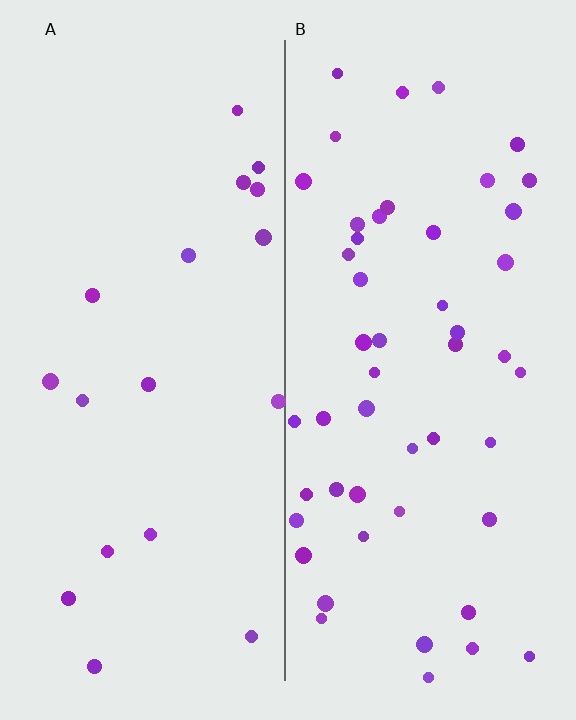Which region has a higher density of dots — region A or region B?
B (the right).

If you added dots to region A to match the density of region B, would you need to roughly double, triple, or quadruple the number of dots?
Approximately triple.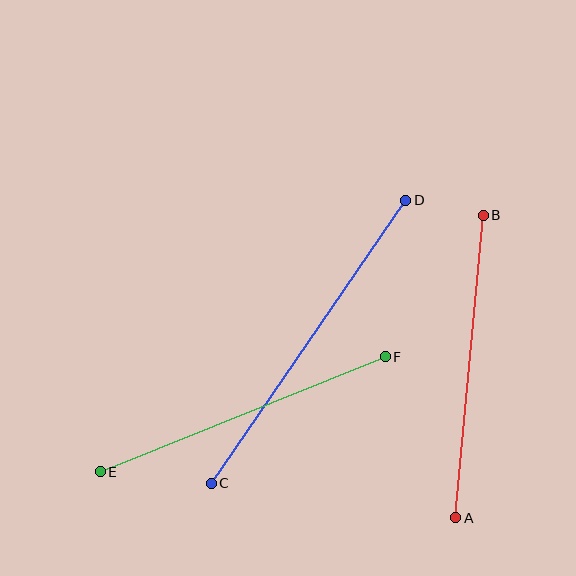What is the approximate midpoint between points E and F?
The midpoint is at approximately (243, 414) pixels.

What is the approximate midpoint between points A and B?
The midpoint is at approximately (470, 366) pixels.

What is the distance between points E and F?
The distance is approximately 307 pixels.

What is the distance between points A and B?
The distance is approximately 304 pixels.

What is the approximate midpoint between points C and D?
The midpoint is at approximately (308, 342) pixels.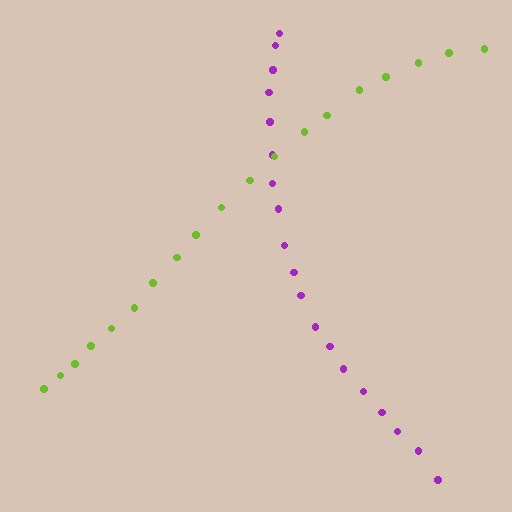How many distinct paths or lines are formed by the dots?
There are 2 distinct paths.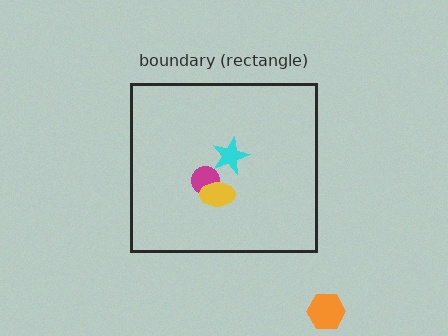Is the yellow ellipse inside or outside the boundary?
Inside.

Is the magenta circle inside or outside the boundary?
Inside.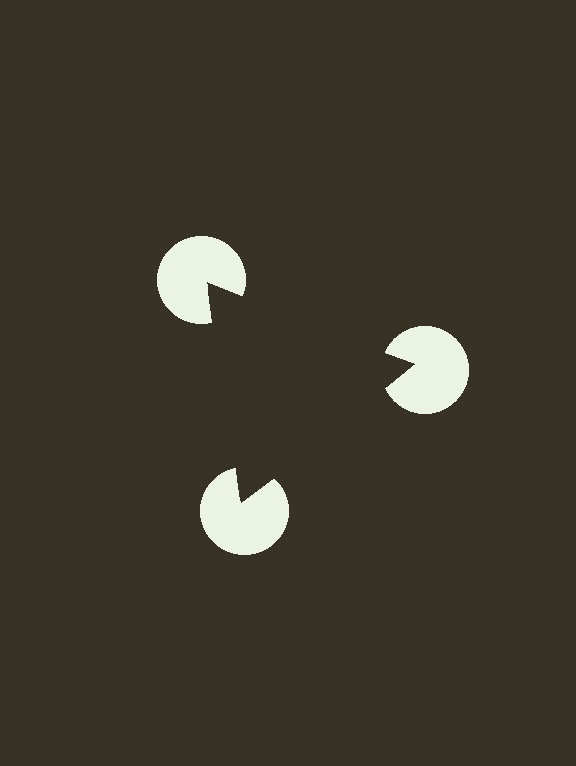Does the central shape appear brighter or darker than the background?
It typically appears slightly darker than the background, even though no actual brightness change is drawn.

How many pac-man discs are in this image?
There are 3 — one at each vertex of the illusory triangle.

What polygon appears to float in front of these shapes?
An illusory triangle — its edges are inferred from the aligned wedge cuts in the pac-man discs, not physically drawn.